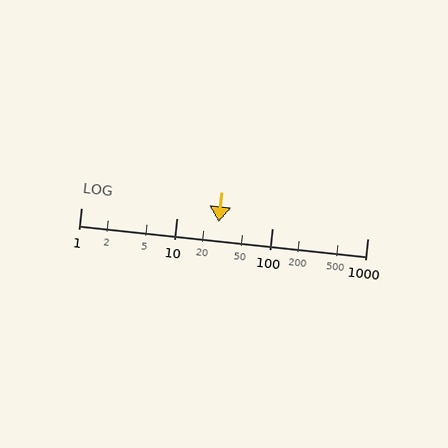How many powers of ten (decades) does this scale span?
The scale spans 3 decades, from 1 to 1000.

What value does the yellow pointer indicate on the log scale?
The pointer indicates approximately 28.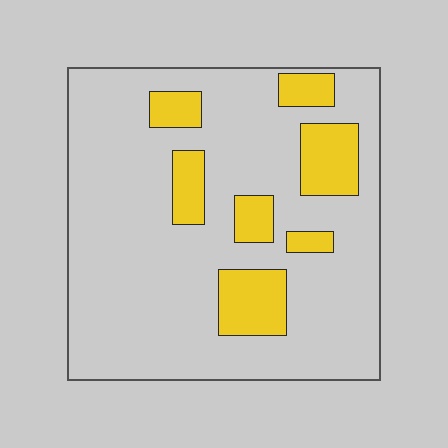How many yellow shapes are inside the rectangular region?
7.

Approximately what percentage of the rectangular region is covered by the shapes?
Approximately 20%.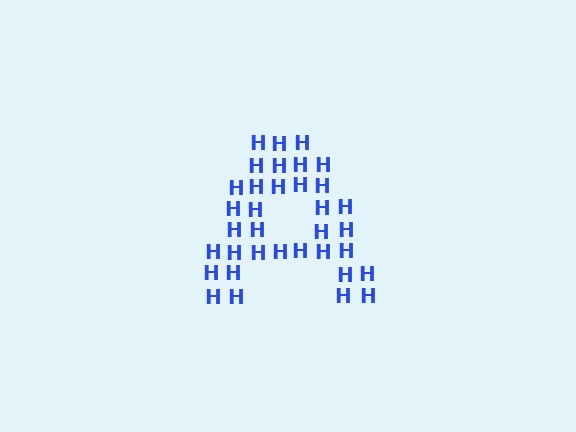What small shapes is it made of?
It is made of small letter H's.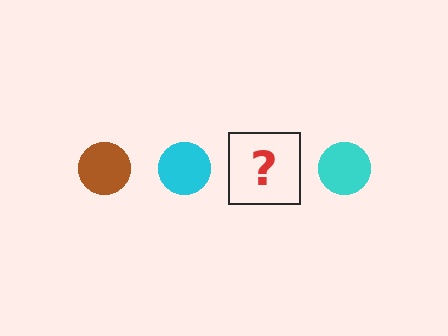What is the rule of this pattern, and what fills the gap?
The rule is that the pattern cycles through brown, cyan circles. The gap should be filled with a brown circle.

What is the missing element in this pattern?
The missing element is a brown circle.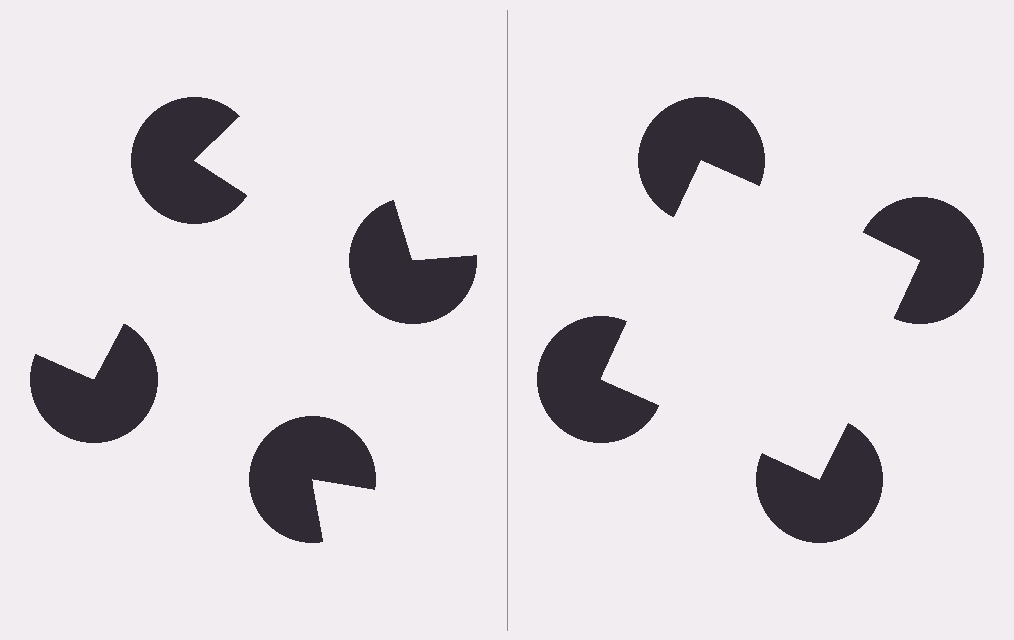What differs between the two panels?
The pac-man discs are positioned identically on both sides; only the wedge orientations differ. On the right they align to a square; on the left they are misaligned.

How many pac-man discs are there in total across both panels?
8 — 4 on each side.